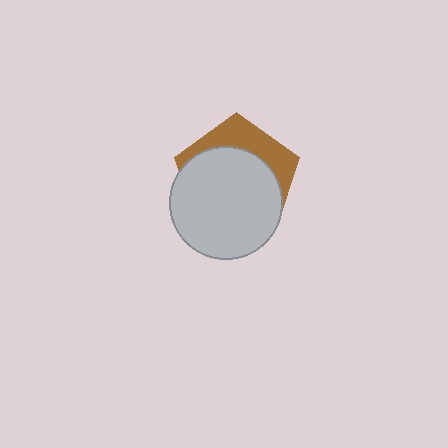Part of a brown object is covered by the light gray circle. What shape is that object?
It is a pentagon.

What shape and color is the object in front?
The object in front is a light gray circle.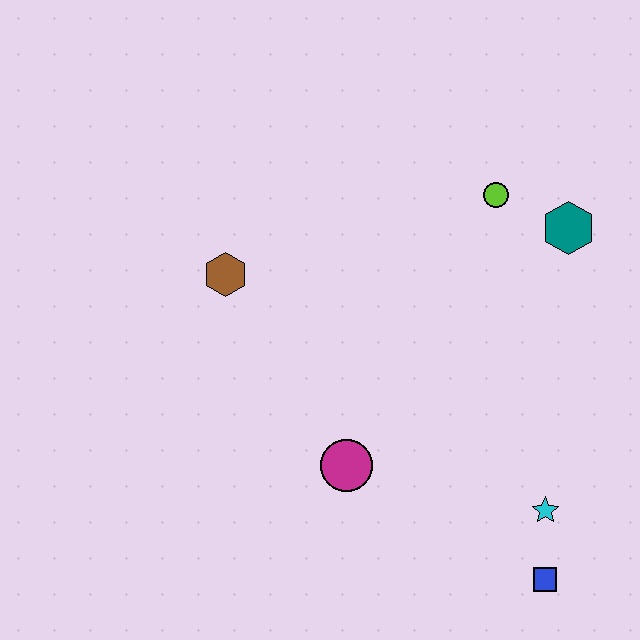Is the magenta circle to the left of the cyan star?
Yes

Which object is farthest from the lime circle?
The blue square is farthest from the lime circle.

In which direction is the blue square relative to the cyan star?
The blue square is below the cyan star.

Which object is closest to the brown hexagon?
The magenta circle is closest to the brown hexagon.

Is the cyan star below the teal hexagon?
Yes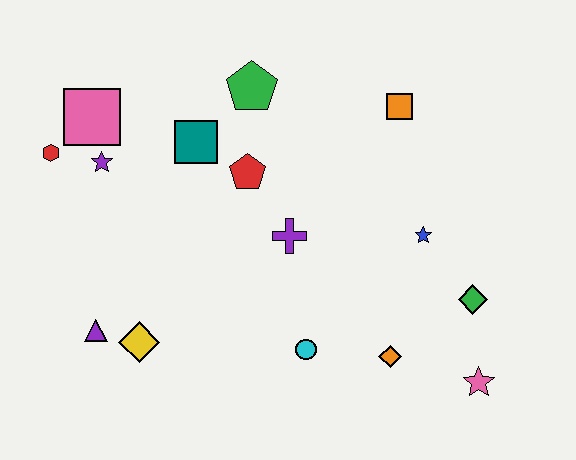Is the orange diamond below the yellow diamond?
Yes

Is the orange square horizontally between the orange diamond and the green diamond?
Yes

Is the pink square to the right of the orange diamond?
No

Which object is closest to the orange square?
The blue star is closest to the orange square.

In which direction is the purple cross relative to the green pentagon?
The purple cross is below the green pentagon.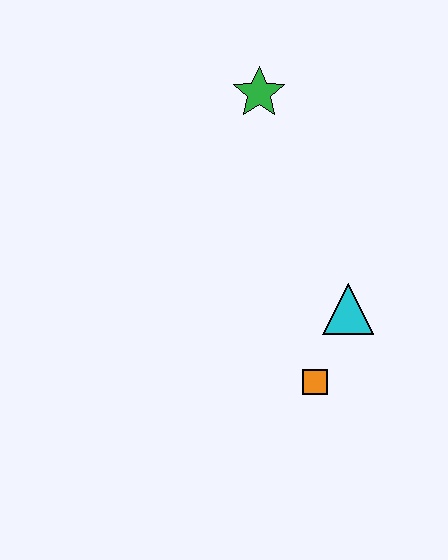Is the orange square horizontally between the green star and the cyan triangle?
Yes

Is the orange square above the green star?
No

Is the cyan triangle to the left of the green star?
No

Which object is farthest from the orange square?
The green star is farthest from the orange square.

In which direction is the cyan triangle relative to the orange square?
The cyan triangle is above the orange square.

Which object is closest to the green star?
The cyan triangle is closest to the green star.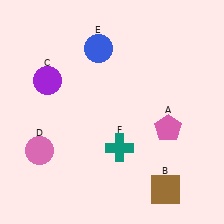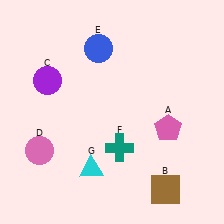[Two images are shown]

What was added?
A cyan triangle (G) was added in Image 2.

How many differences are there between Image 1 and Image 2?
There is 1 difference between the two images.